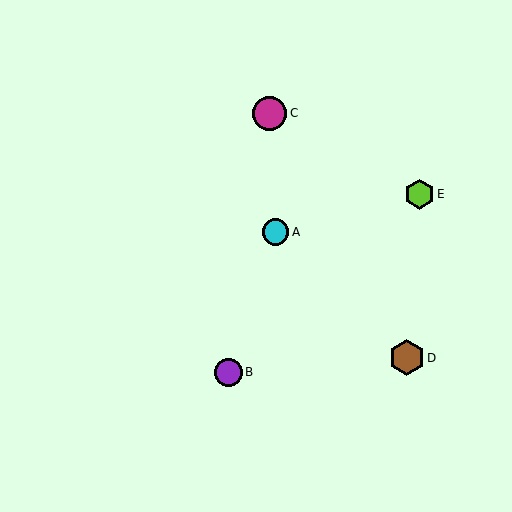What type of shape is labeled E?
Shape E is a lime hexagon.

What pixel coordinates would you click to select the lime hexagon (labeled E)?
Click at (419, 194) to select the lime hexagon E.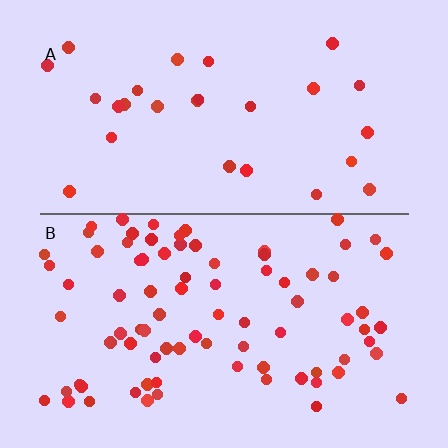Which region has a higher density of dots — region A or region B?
B (the bottom).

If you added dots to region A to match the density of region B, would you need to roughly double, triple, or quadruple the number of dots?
Approximately triple.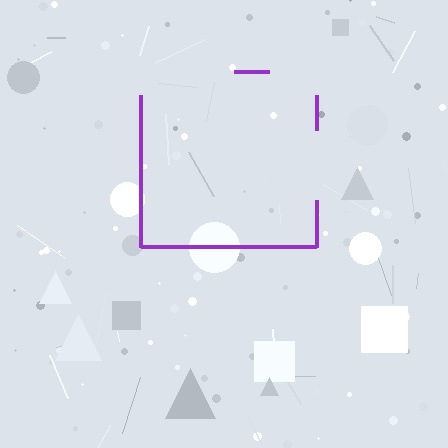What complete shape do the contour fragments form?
The contour fragments form a square.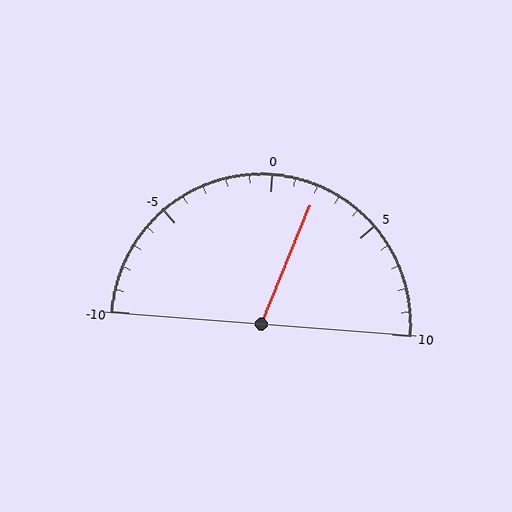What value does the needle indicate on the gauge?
The needle indicates approximately 2.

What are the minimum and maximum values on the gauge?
The gauge ranges from -10 to 10.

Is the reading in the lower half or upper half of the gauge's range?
The reading is in the upper half of the range (-10 to 10).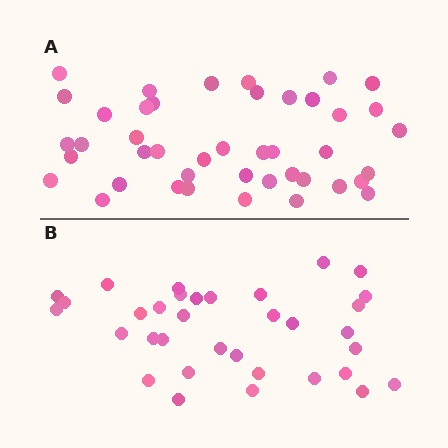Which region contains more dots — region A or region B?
Region A (the top region) has more dots.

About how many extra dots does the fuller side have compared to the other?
Region A has roughly 8 or so more dots than region B.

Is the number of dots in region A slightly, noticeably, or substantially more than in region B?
Region A has noticeably more, but not dramatically so. The ratio is roughly 1.3 to 1.